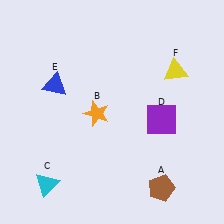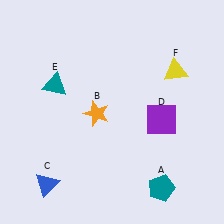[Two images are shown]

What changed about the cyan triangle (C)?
In Image 1, C is cyan. In Image 2, it changed to blue.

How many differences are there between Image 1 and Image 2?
There are 3 differences between the two images.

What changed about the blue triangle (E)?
In Image 1, E is blue. In Image 2, it changed to teal.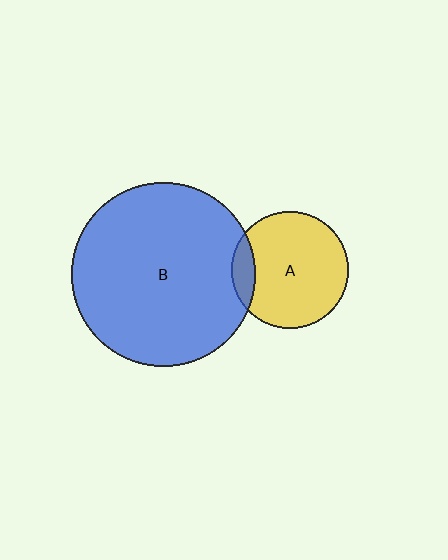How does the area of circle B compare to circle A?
Approximately 2.5 times.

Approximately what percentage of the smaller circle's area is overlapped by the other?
Approximately 10%.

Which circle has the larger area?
Circle B (blue).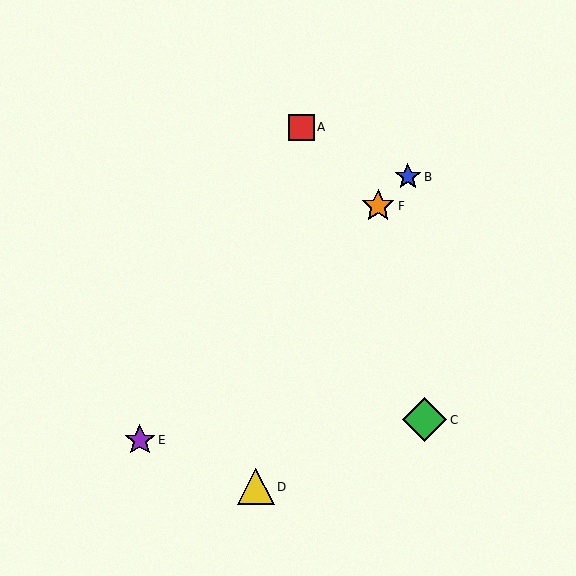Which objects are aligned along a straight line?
Objects B, E, F are aligned along a straight line.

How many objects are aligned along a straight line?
3 objects (B, E, F) are aligned along a straight line.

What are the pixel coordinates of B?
Object B is at (408, 177).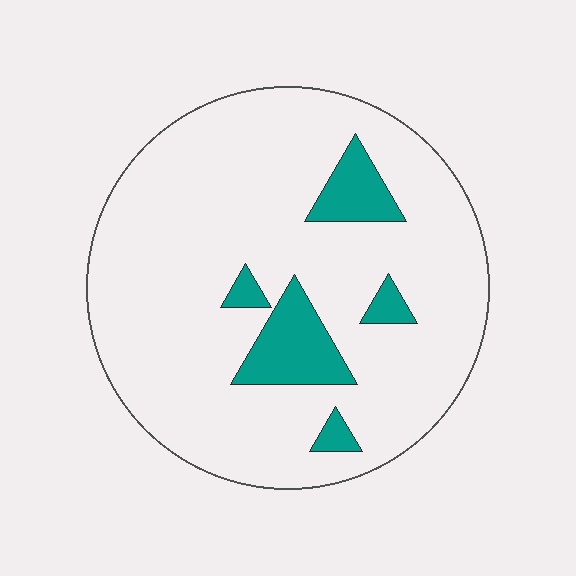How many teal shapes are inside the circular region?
5.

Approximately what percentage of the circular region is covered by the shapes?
Approximately 10%.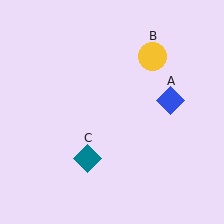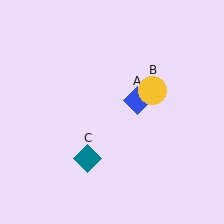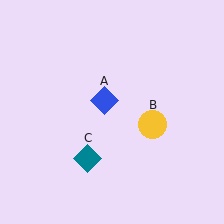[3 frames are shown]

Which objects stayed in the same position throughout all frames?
Teal diamond (object C) remained stationary.